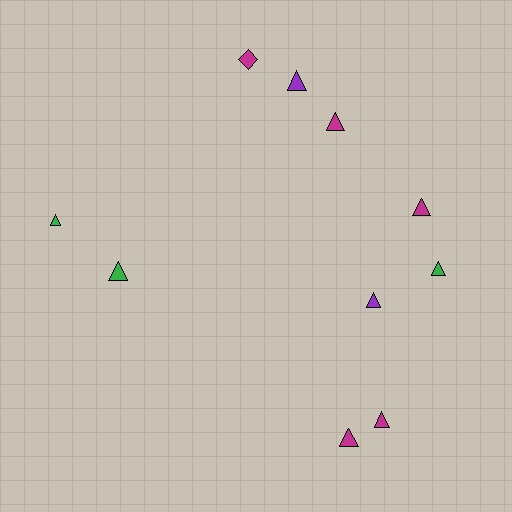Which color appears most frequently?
Magenta, with 5 objects.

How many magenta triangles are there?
There are 4 magenta triangles.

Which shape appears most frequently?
Triangle, with 9 objects.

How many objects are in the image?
There are 10 objects.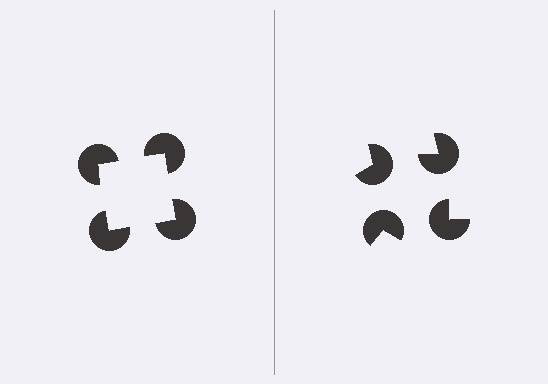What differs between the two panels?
The pac-man discs are positioned identically on both sides; only the wedge orientations differ. On the left they align to a square; on the right they are misaligned.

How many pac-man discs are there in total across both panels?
8 — 4 on each side.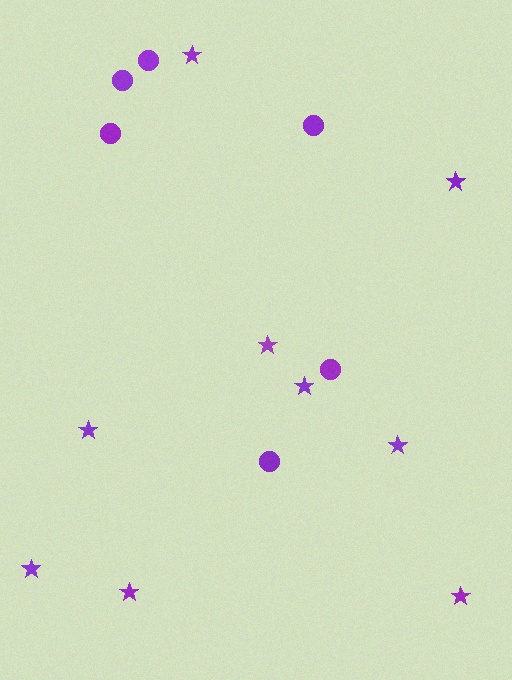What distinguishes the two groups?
There are 2 groups: one group of circles (6) and one group of stars (9).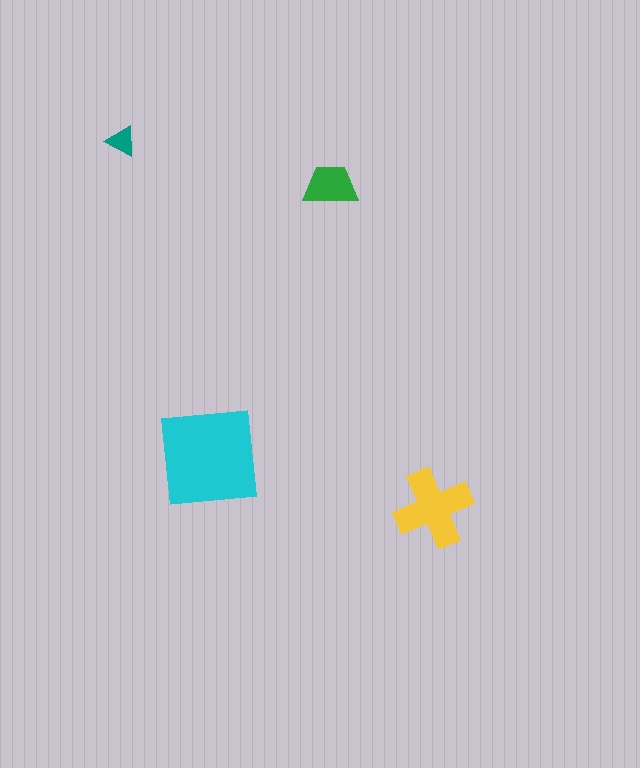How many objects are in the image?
There are 4 objects in the image.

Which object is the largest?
The cyan square.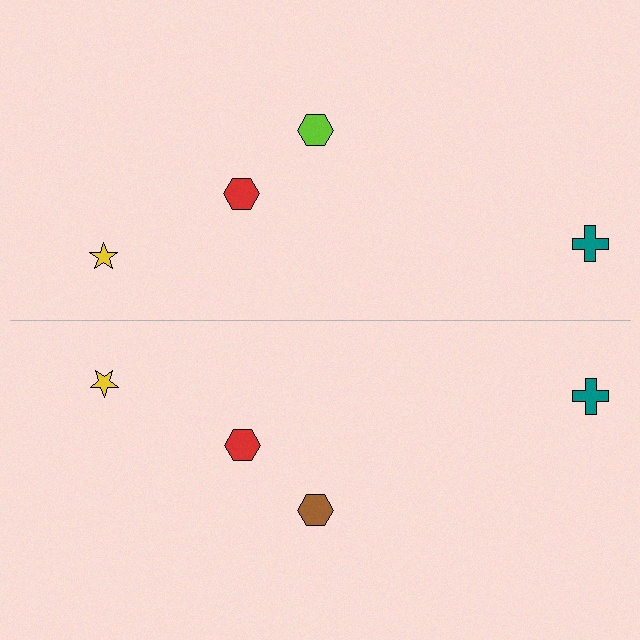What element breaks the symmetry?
The brown hexagon on the bottom side breaks the symmetry — its mirror counterpart is lime.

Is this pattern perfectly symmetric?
No, the pattern is not perfectly symmetric. The brown hexagon on the bottom side breaks the symmetry — its mirror counterpart is lime.